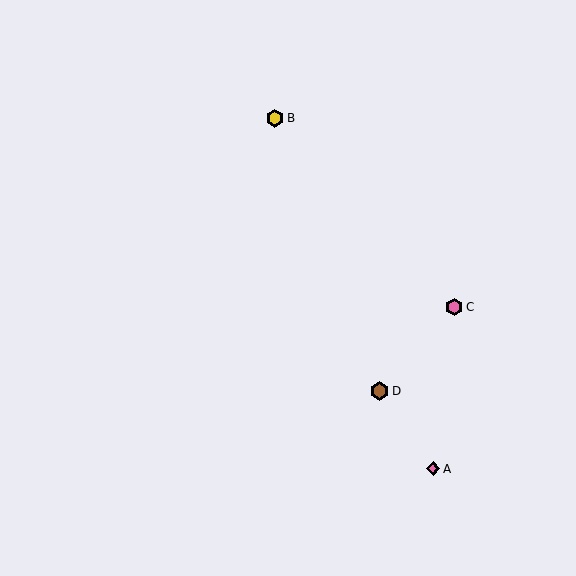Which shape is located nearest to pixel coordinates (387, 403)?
The brown hexagon (labeled D) at (380, 391) is nearest to that location.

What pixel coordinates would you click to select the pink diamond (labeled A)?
Click at (433, 469) to select the pink diamond A.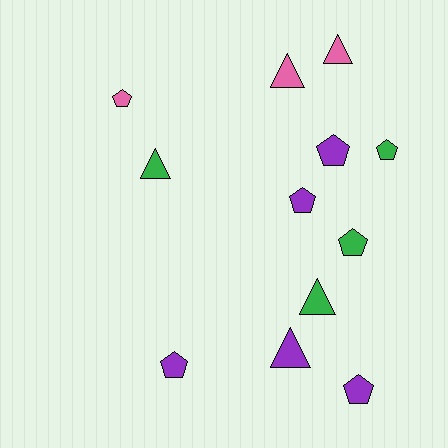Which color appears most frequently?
Purple, with 5 objects.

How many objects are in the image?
There are 12 objects.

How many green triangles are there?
There are 2 green triangles.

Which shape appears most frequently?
Pentagon, with 7 objects.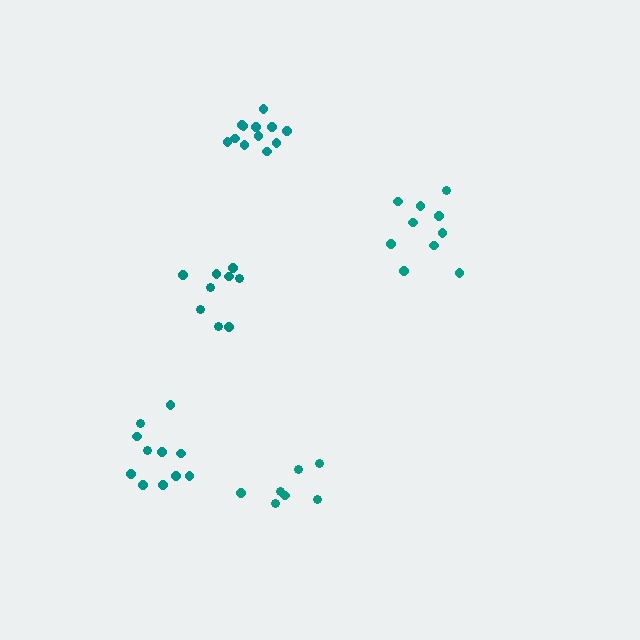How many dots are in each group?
Group 1: 10 dots, Group 2: 7 dots, Group 3: 9 dots, Group 4: 12 dots, Group 5: 11 dots (49 total).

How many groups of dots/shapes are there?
There are 5 groups.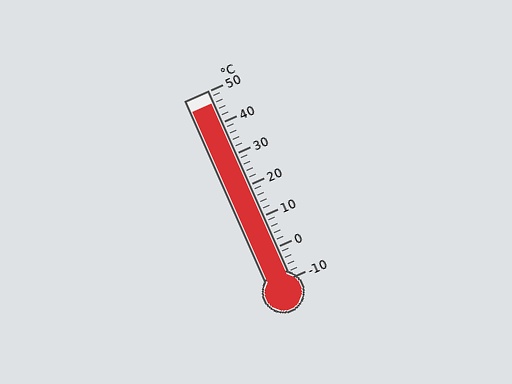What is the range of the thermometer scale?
The thermometer scale ranges from -10°C to 50°C.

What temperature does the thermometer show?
The thermometer shows approximately 46°C.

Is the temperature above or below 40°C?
The temperature is above 40°C.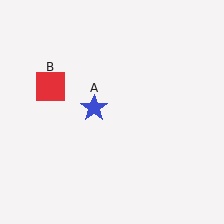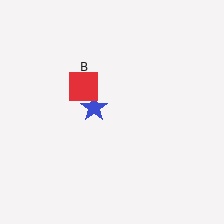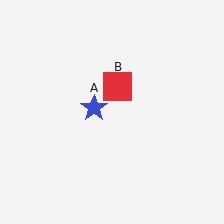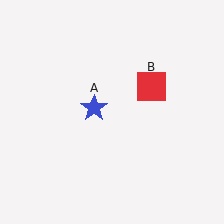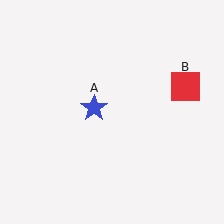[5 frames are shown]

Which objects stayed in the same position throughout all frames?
Blue star (object A) remained stationary.